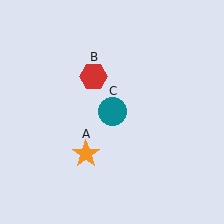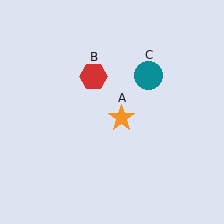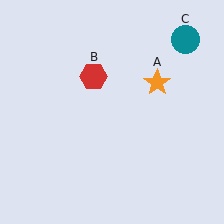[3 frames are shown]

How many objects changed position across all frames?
2 objects changed position: orange star (object A), teal circle (object C).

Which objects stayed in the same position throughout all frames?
Red hexagon (object B) remained stationary.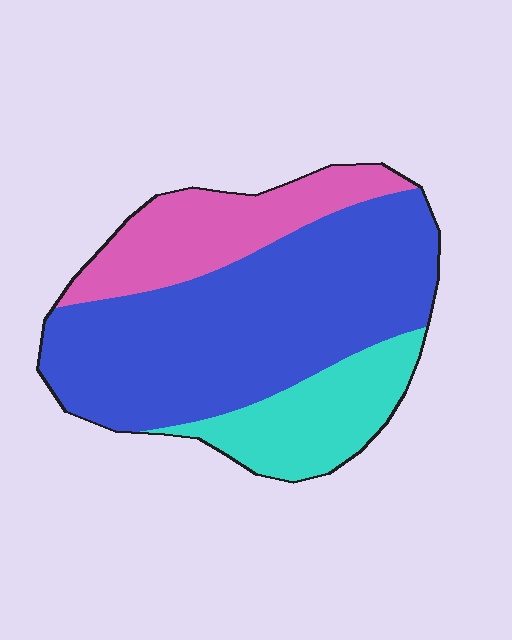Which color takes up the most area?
Blue, at roughly 60%.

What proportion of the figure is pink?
Pink covers around 20% of the figure.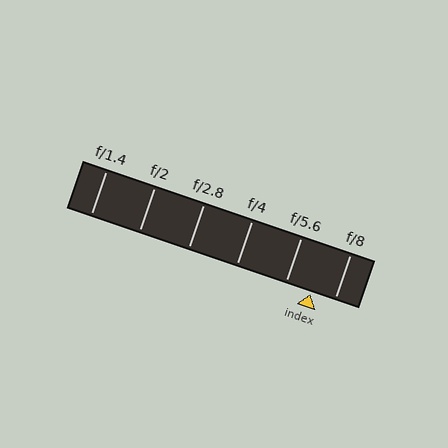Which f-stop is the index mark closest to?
The index mark is closest to f/8.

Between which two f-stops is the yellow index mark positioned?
The index mark is between f/5.6 and f/8.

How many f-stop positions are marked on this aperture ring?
There are 6 f-stop positions marked.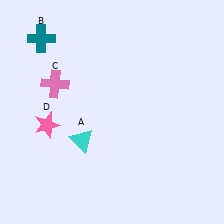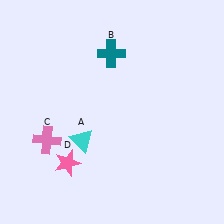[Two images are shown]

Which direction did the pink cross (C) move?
The pink cross (C) moved down.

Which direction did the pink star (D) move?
The pink star (D) moved down.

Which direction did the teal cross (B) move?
The teal cross (B) moved right.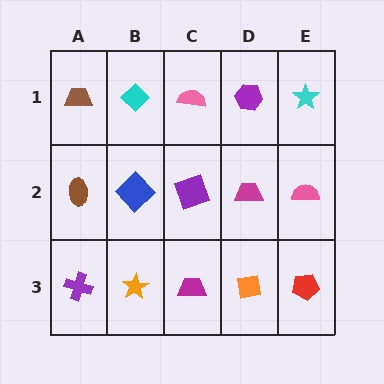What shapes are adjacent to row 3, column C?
A purple square (row 2, column C), an orange star (row 3, column B), an orange square (row 3, column D).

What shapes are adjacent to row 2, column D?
A purple hexagon (row 1, column D), an orange square (row 3, column D), a purple square (row 2, column C), a pink semicircle (row 2, column E).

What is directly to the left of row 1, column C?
A cyan diamond.